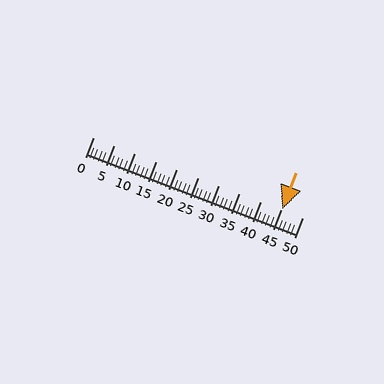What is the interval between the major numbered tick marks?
The major tick marks are spaced 5 units apart.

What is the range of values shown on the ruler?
The ruler shows values from 0 to 50.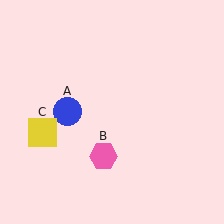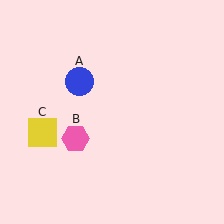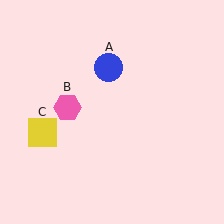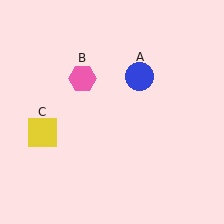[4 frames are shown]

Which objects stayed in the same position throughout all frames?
Yellow square (object C) remained stationary.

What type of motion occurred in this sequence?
The blue circle (object A), pink hexagon (object B) rotated clockwise around the center of the scene.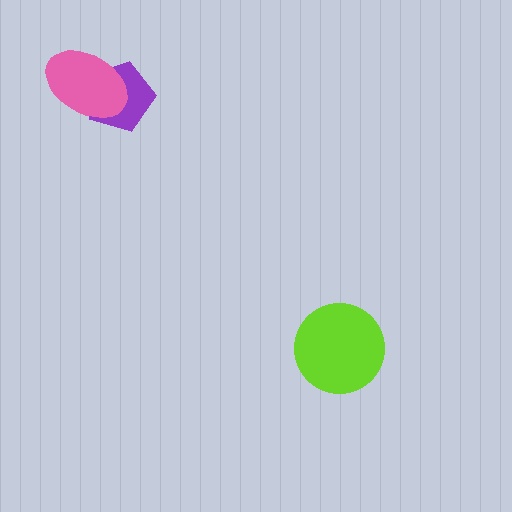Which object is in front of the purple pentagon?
The pink ellipse is in front of the purple pentagon.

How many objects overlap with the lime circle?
0 objects overlap with the lime circle.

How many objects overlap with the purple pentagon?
1 object overlaps with the purple pentagon.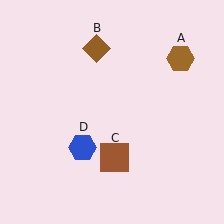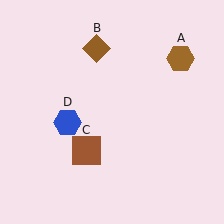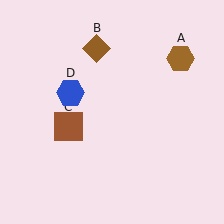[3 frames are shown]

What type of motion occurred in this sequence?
The brown square (object C), blue hexagon (object D) rotated clockwise around the center of the scene.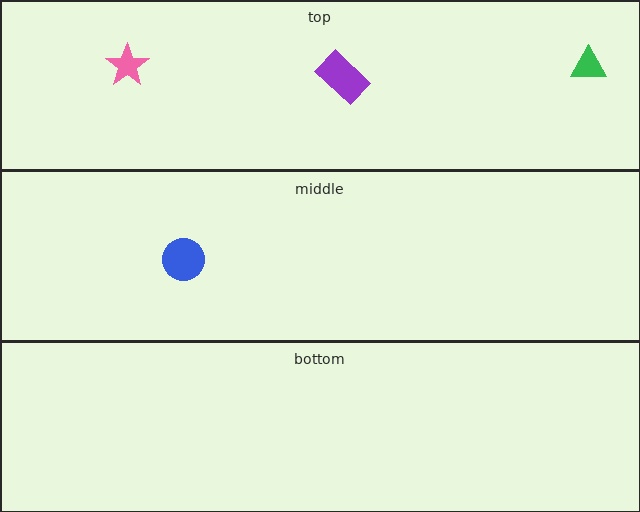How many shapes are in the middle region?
1.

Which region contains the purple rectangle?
The top region.